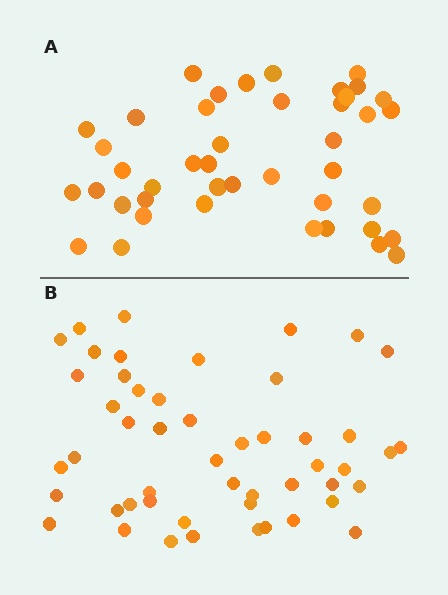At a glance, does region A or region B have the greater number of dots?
Region B (the bottom region) has more dots.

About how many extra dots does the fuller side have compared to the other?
Region B has roughly 8 or so more dots than region A.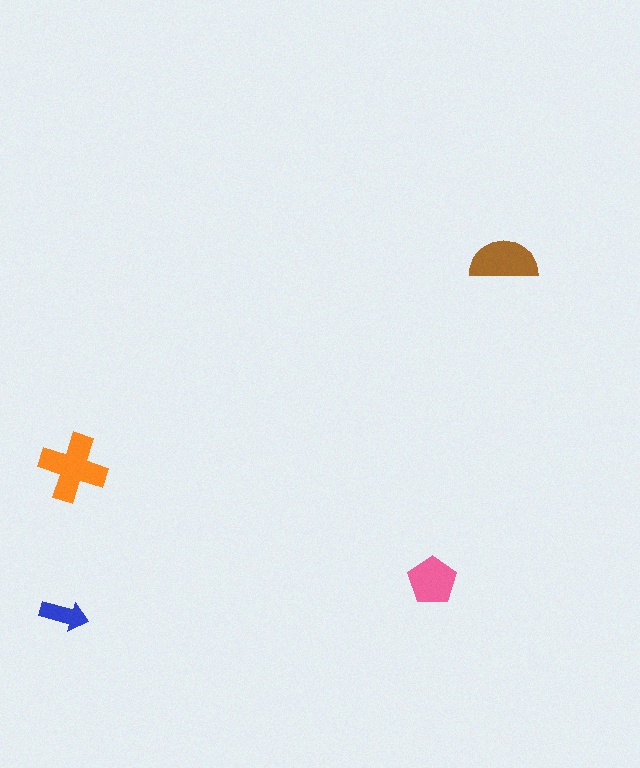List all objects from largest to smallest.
The orange cross, the brown semicircle, the pink pentagon, the blue arrow.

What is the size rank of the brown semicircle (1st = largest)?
2nd.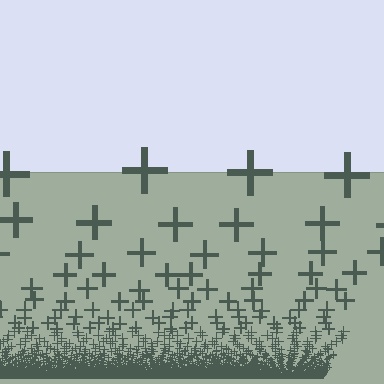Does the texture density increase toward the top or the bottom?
Density increases toward the bottom.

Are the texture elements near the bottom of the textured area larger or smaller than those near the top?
Smaller. The gradient is inverted — elements near the bottom are smaller and denser.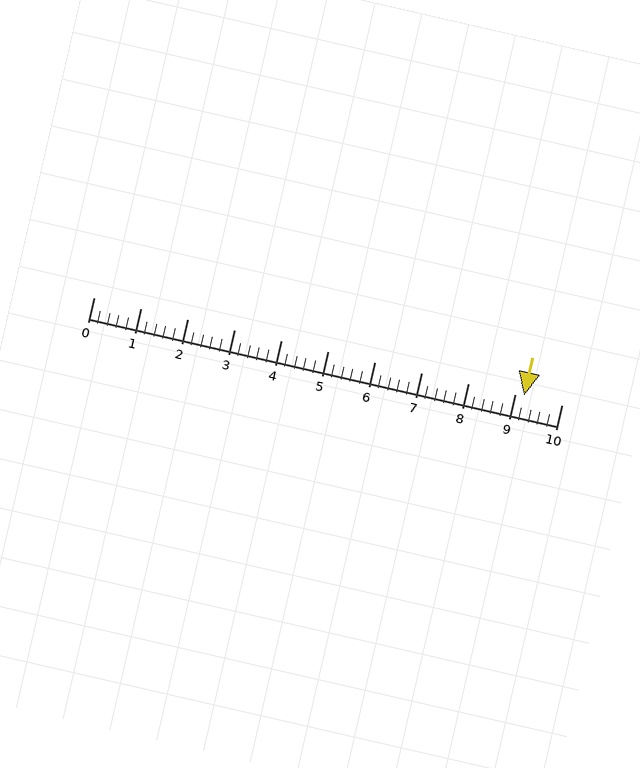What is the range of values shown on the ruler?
The ruler shows values from 0 to 10.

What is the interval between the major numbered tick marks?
The major tick marks are spaced 1 units apart.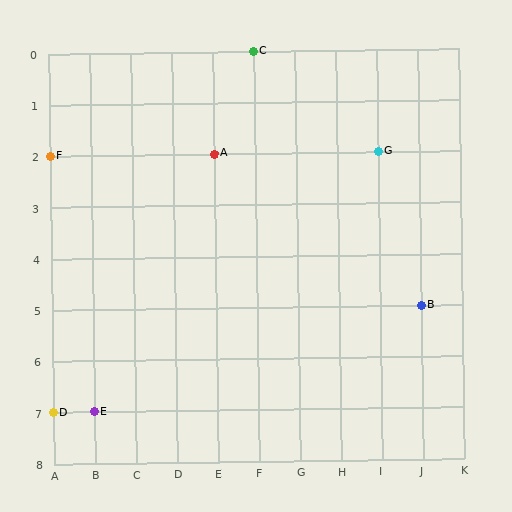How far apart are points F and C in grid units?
Points F and C are 5 columns and 2 rows apart (about 5.4 grid units diagonally).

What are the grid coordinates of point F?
Point F is at grid coordinates (A, 2).